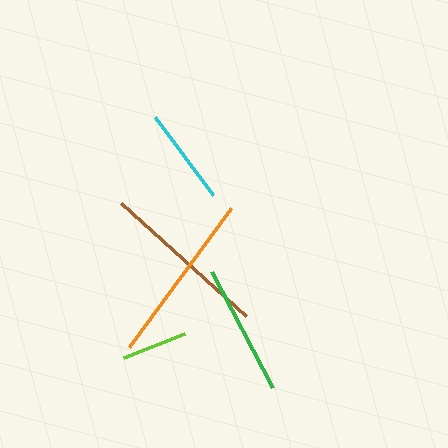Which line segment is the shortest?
The lime line is the shortest at approximately 66 pixels.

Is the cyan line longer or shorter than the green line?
The green line is longer than the cyan line.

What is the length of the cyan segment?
The cyan segment is approximately 97 pixels long.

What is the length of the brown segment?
The brown segment is approximately 168 pixels long.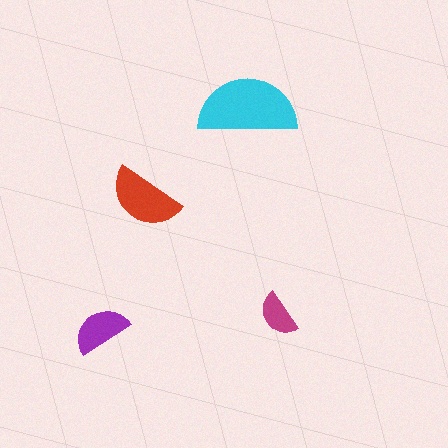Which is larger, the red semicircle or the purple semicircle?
The red one.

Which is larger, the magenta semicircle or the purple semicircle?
The purple one.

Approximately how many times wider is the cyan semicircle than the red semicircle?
About 1.5 times wider.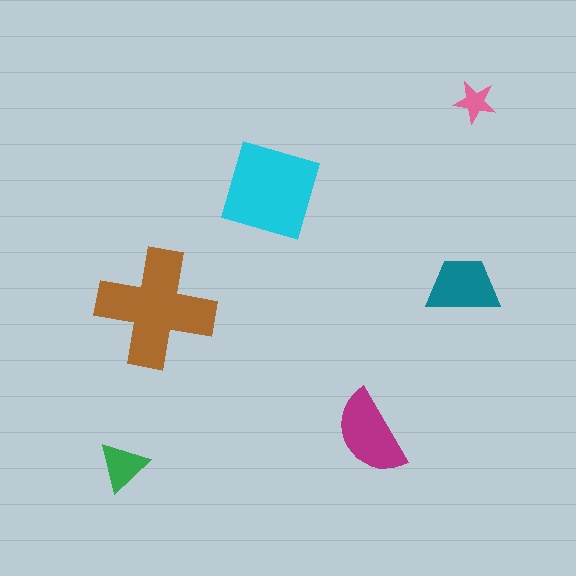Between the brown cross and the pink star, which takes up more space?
The brown cross.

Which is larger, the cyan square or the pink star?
The cyan square.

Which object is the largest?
The brown cross.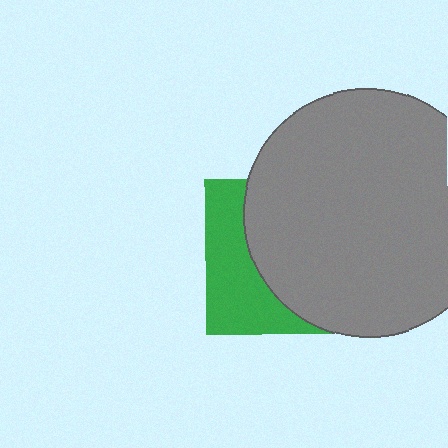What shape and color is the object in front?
The object in front is a gray circle.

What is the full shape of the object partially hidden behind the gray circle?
The partially hidden object is a green square.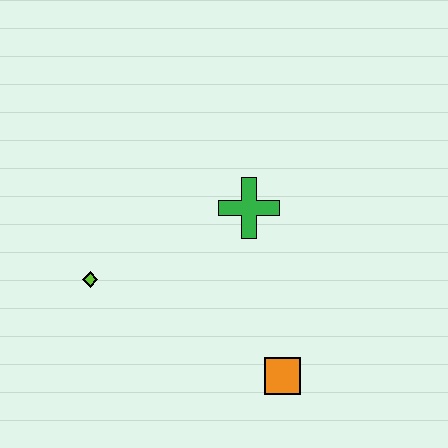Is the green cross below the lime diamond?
No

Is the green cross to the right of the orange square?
No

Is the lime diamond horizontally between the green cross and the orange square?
No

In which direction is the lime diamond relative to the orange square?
The lime diamond is to the left of the orange square.